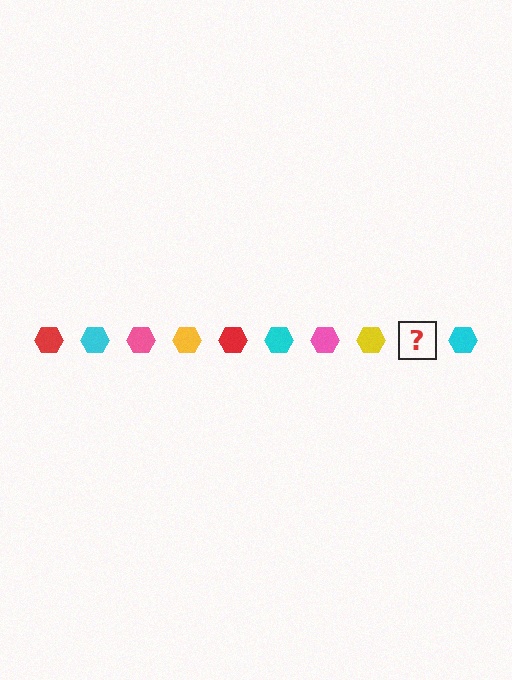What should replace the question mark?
The question mark should be replaced with a red hexagon.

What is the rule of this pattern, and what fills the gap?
The rule is that the pattern cycles through red, cyan, pink, yellow hexagons. The gap should be filled with a red hexagon.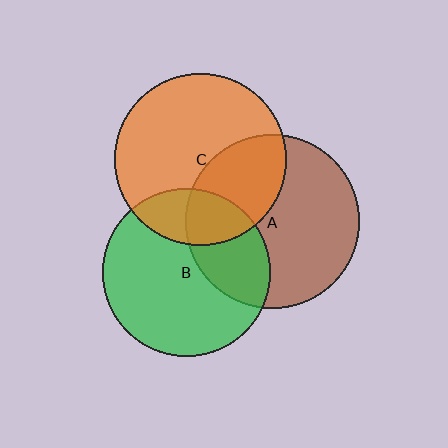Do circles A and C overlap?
Yes.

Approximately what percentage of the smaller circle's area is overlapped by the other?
Approximately 35%.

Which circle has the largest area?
Circle A (brown).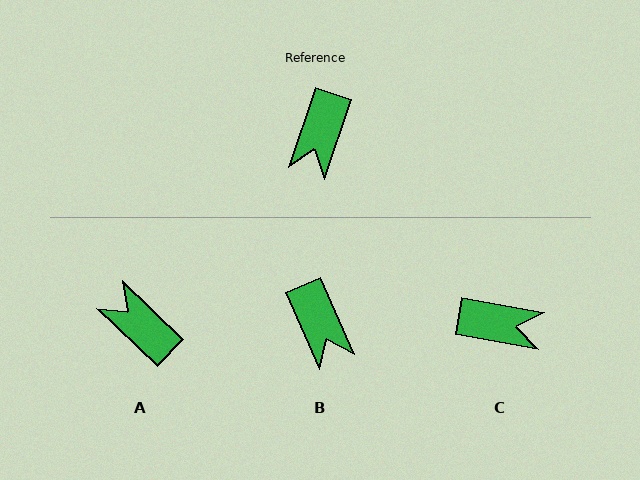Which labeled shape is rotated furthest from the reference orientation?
A, about 115 degrees away.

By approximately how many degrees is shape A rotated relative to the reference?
Approximately 115 degrees clockwise.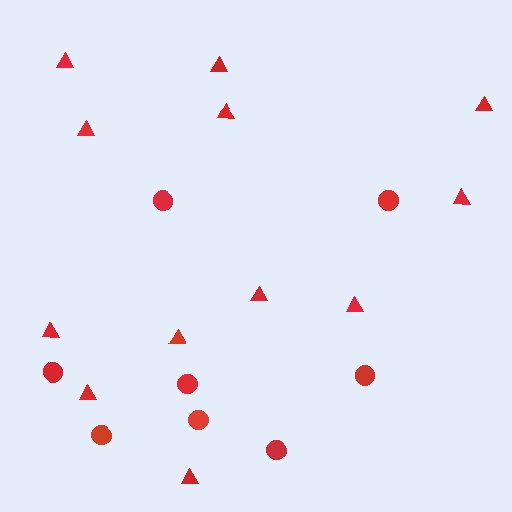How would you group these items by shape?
There are 2 groups: one group of triangles (12) and one group of circles (8).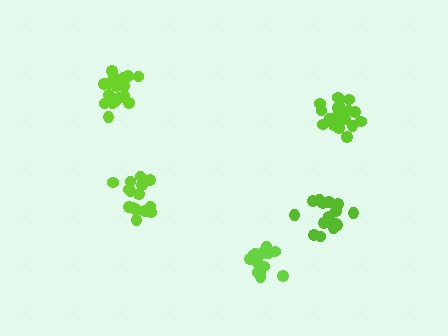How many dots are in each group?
Group 1: 19 dots, Group 2: 19 dots, Group 3: 17 dots, Group 4: 14 dots, Group 5: 15 dots (84 total).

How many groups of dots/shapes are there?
There are 5 groups.